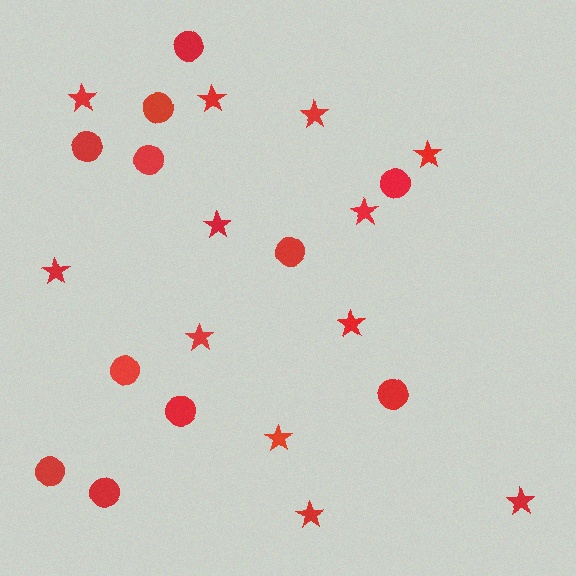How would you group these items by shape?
There are 2 groups: one group of stars (12) and one group of circles (11).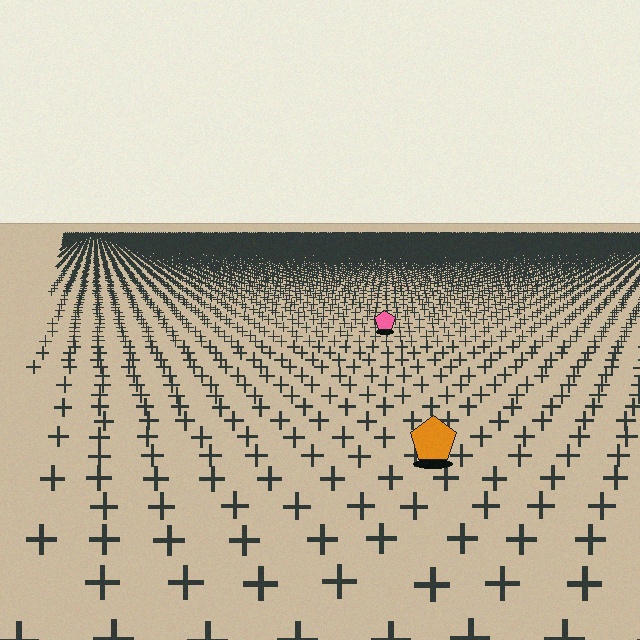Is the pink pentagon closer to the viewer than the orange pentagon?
No. The orange pentagon is closer — you can tell from the texture gradient: the ground texture is coarser near it.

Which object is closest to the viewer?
The orange pentagon is closest. The texture marks near it are larger and more spread out.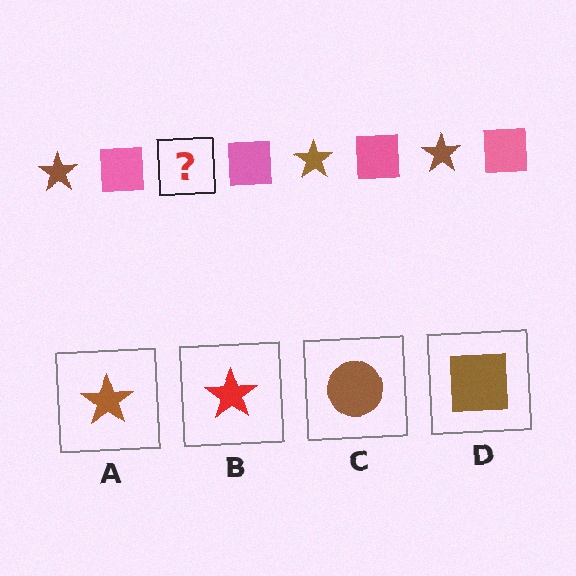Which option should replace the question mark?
Option A.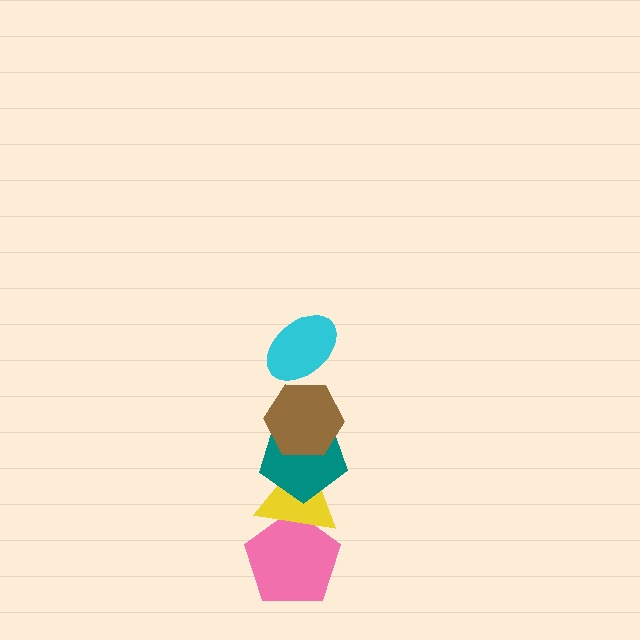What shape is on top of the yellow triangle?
The teal pentagon is on top of the yellow triangle.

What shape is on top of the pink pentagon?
The yellow triangle is on top of the pink pentagon.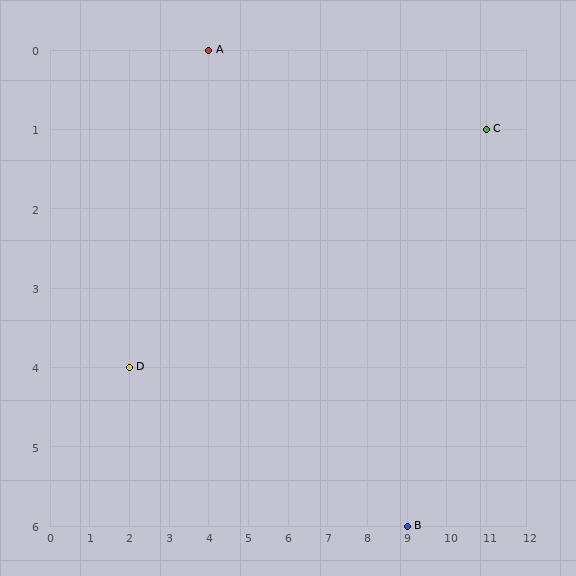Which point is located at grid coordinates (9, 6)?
Point B is at (9, 6).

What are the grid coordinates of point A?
Point A is at grid coordinates (4, 0).